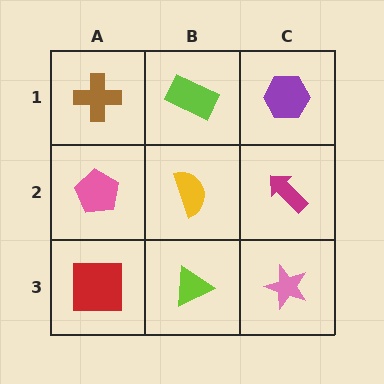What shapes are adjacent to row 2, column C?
A purple hexagon (row 1, column C), a pink star (row 3, column C), a yellow semicircle (row 2, column B).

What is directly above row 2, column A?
A brown cross.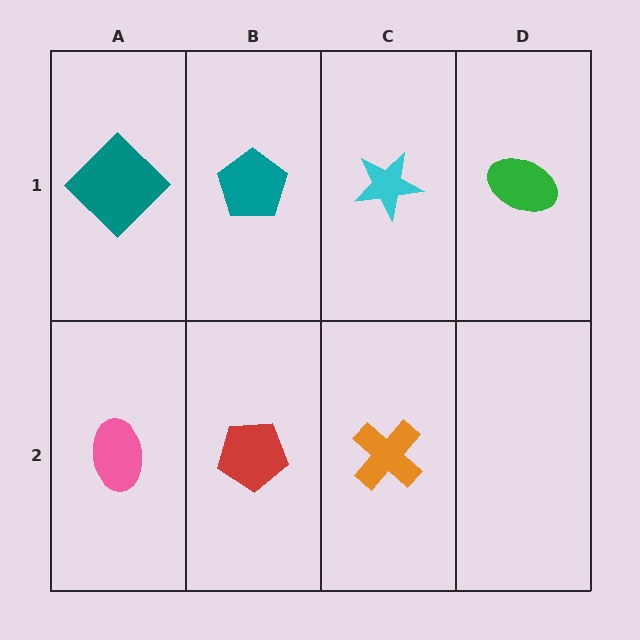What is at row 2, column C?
An orange cross.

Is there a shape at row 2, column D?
No, that cell is empty.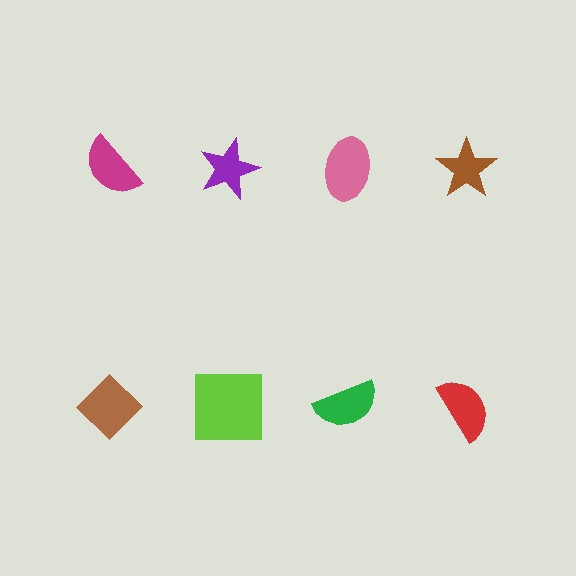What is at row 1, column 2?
A purple star.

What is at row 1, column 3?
A pink ellipse.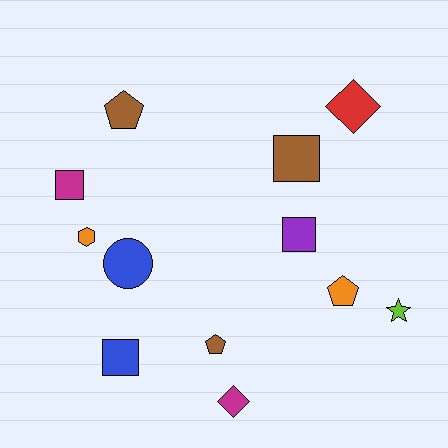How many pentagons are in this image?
There are 3 pentagons.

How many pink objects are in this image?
There are no pink objects.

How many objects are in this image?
There are 12 objects.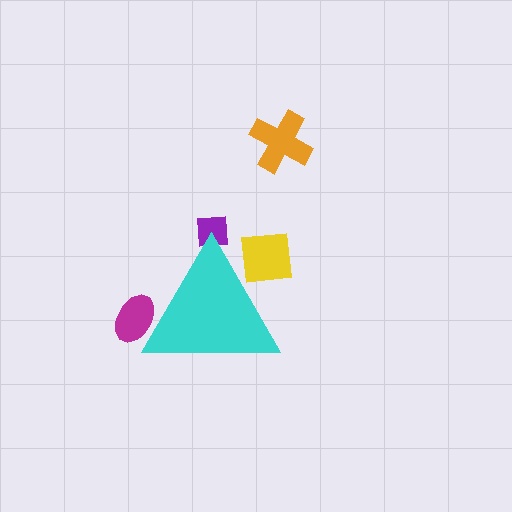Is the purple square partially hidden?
Yes, the purple square is partially hidden behind the cyan triangle.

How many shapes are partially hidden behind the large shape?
3 shapes are partially hidden.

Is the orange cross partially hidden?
No, the orange cross is fully visible.